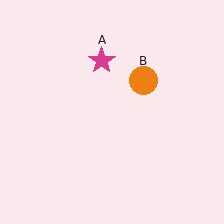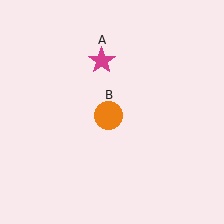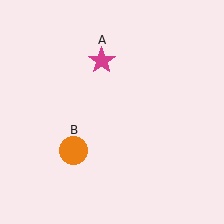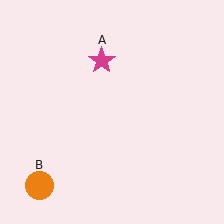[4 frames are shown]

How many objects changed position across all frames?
1 object changed position: orange circle (object B).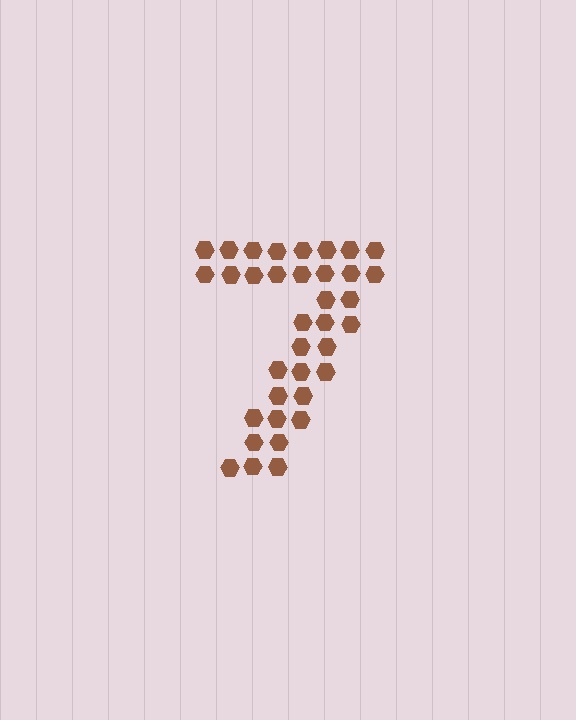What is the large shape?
The large shape is the digit 7.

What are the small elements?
The small elements are hexagons.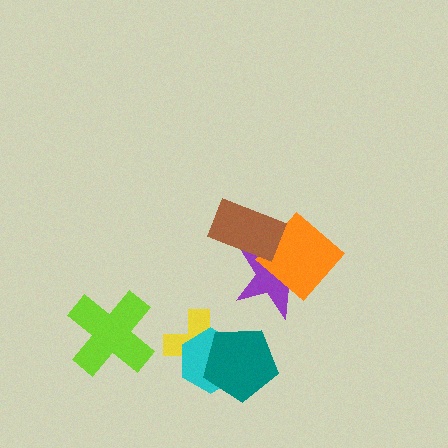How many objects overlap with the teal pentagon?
2 objects overlap with the teal pentagon.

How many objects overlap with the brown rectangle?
1 object overlaps with the brown rectangle.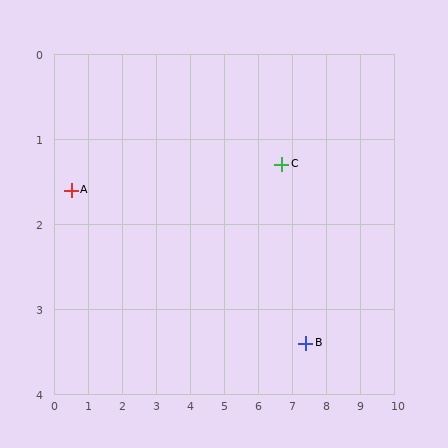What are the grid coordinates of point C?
Point C is at approximately (6.7, 1.3).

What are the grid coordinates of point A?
Point A is at approximately (0.5, 1.6).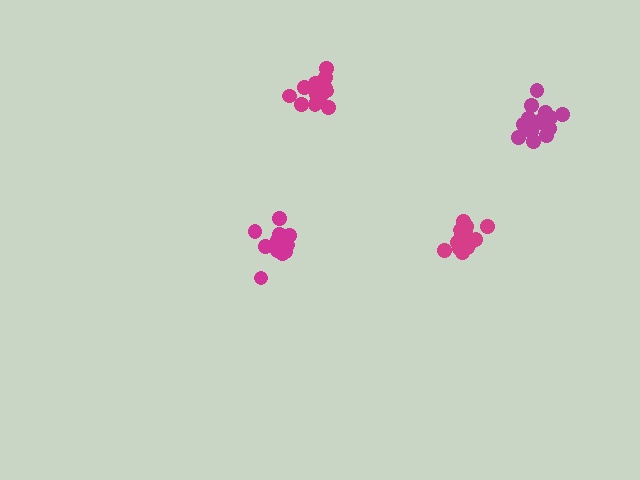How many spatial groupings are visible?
There are 4 spatial groupings.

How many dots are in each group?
Group 1: 15 dots, Group 2: 17 dots, Group 3: 13 dots, Group 4: 15 dots (60 total).